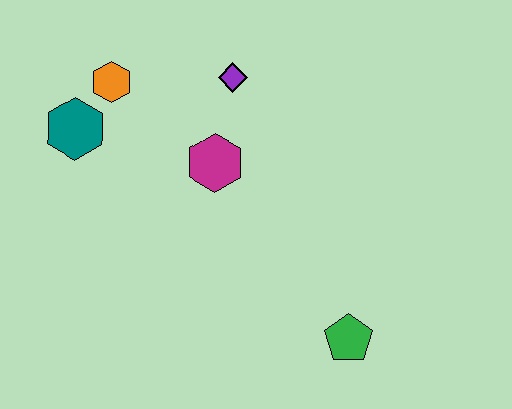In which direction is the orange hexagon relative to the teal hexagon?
The orange hexagon is above the teal hexagon.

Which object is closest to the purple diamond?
The magenta hexagon is closest to the purple diamond.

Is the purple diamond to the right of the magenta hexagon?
Yes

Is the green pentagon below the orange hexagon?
Yes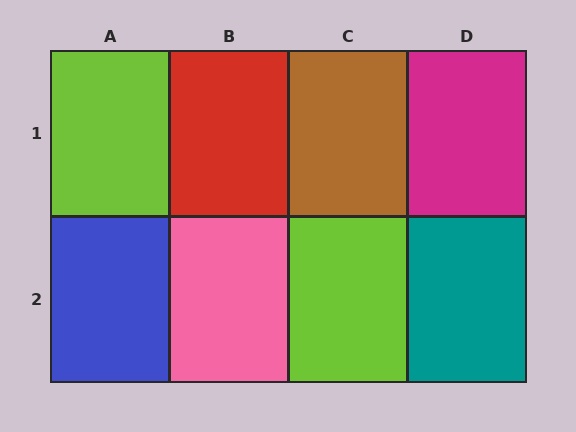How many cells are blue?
1 cell is blue.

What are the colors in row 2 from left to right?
Blue, pink, lime, teal.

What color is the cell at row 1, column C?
Brown.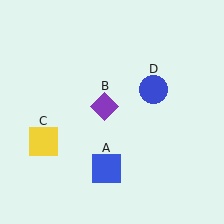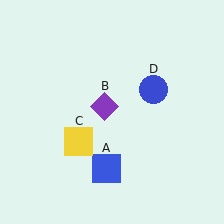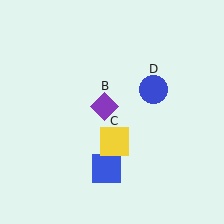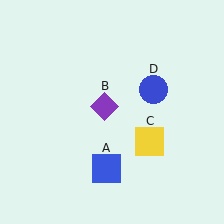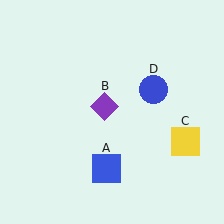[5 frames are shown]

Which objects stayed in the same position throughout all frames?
Blue square (object A) and purple diamond (object B) and blue circle (object D) remained stationary.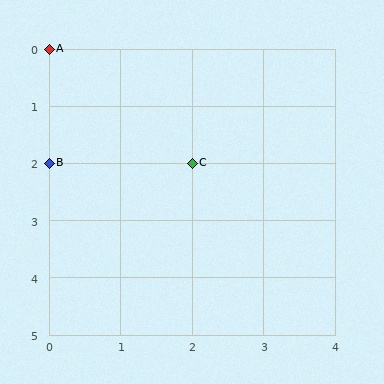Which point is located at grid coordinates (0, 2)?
Point B is at (0, 2).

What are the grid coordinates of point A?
Point A is at grid coordinates (0, 0).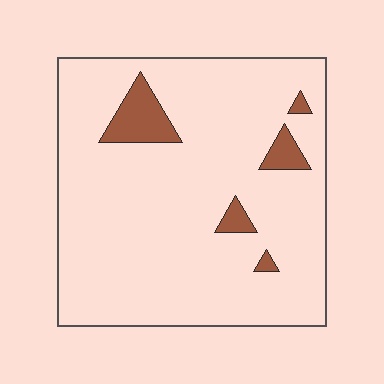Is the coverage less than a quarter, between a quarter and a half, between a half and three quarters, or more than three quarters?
Less than a quarter.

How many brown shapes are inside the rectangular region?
5.